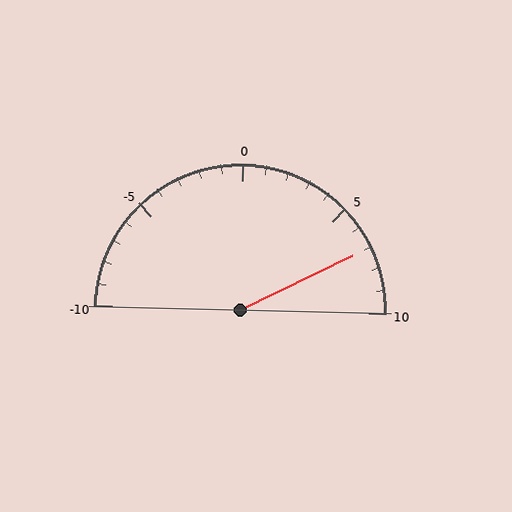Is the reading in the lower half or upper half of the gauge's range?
The reading is in the upper half of the range (-10 to 10).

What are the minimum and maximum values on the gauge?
The gauge ranges from -10 to 10.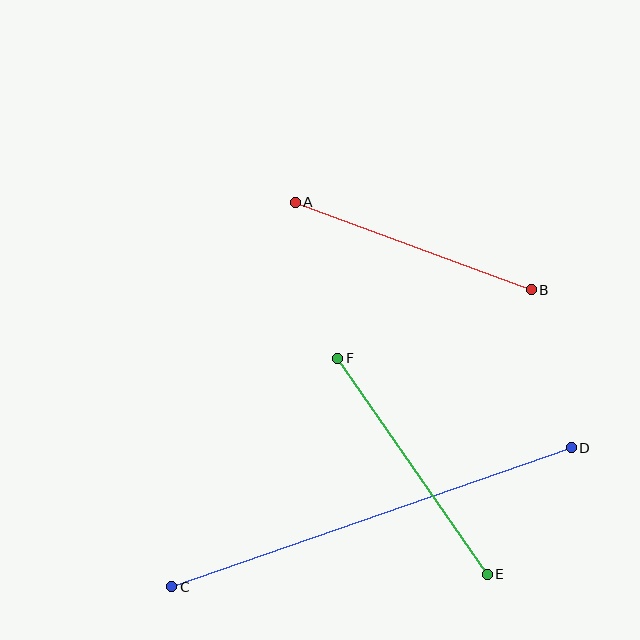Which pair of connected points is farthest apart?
Points C and D are farthest apart.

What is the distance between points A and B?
The distance is approximately 252 pixels.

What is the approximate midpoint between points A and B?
The midpoint is at approximately (413, 246) pixels.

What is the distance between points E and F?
The distance is approximately 263 pixels.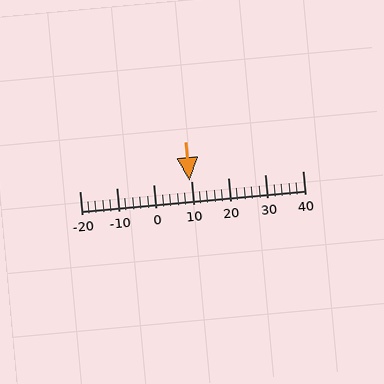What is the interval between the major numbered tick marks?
The major tick marks are spaced 10 units apart.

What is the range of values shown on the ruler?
The ruler shows values from -20 to 40.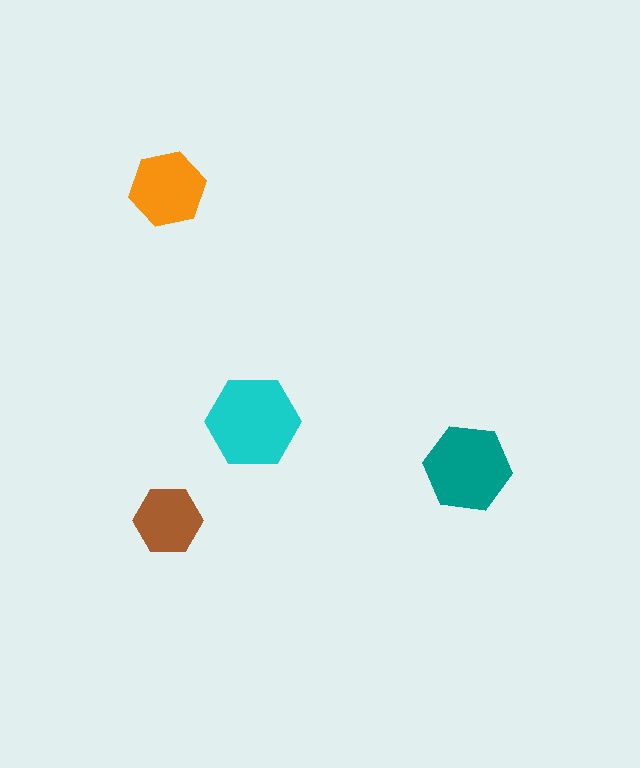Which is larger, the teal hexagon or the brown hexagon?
The teal one.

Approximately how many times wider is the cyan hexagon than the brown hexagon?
About 1.5 times wider.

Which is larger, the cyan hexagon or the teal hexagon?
The cyan one.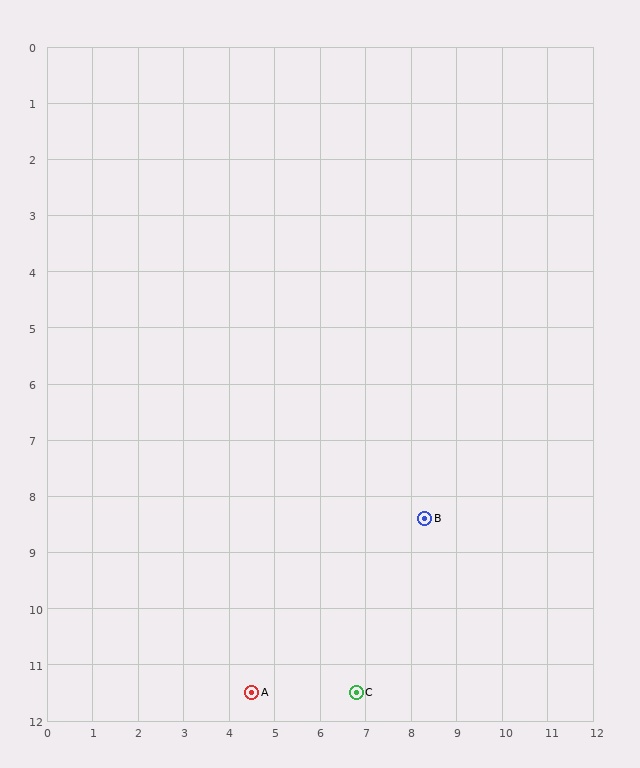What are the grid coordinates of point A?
Point A is at approximately (4.5, 11.5).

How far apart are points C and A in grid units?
Points C and A are about 2.3 grid units apart.